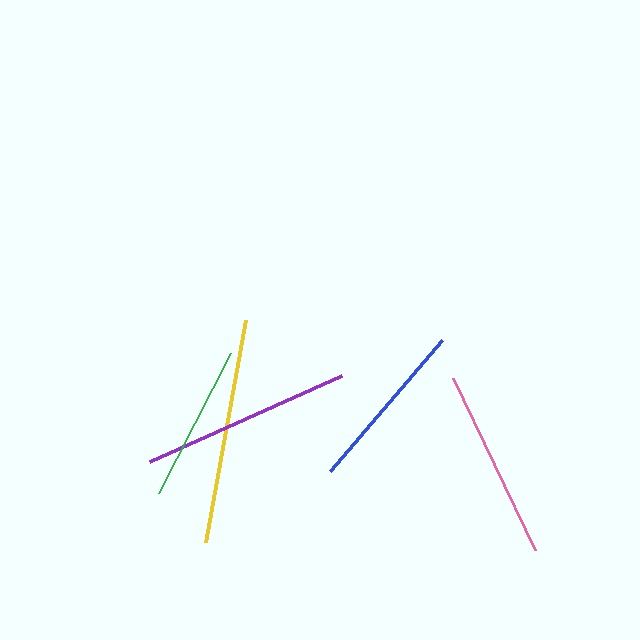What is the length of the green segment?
The green segment is approximately 157 pixels long.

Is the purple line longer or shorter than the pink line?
The purple line is longer than the pink line.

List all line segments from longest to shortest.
From longest to shortest: yellow, purple, pink, blue, green.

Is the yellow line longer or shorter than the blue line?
The yellow line is longer than the blue line.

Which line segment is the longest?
The yellow line is the longest at approximately 226 pixels.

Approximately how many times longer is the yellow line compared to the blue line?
The yellow line is approximately 1.3 times the length of the blue line.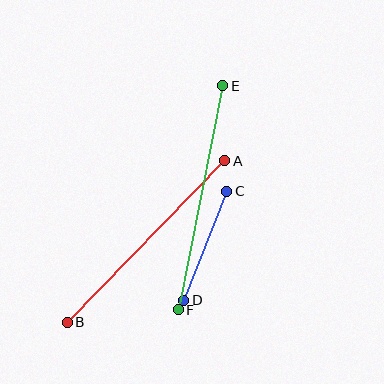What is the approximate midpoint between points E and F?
The midpoint is at approximately (201, 198) pixels.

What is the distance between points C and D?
The distance is approximately 117 pixels.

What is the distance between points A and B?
The distance is approximately 226 pixels.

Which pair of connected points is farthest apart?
Points E and F are farthest apart.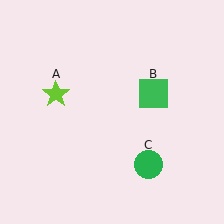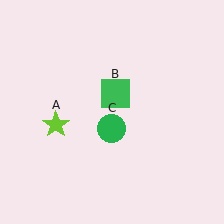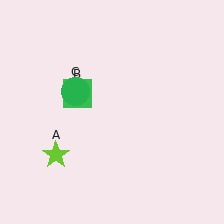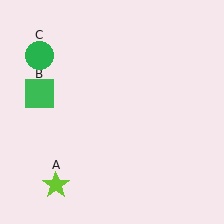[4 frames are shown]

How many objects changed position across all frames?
3 objects changed position: lime star (object A), green square (object B), green circle (object C).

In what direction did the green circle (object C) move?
The green circle (object C) moved up and to the left.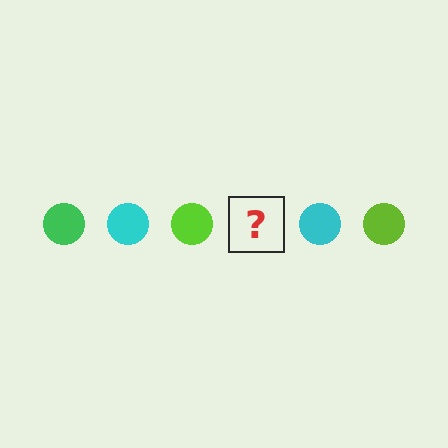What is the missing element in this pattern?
The missing element is a green circle.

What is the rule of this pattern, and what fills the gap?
The rule is that the pattern cycles through green, cyan, lime circles. The gap should be filled with a green circle.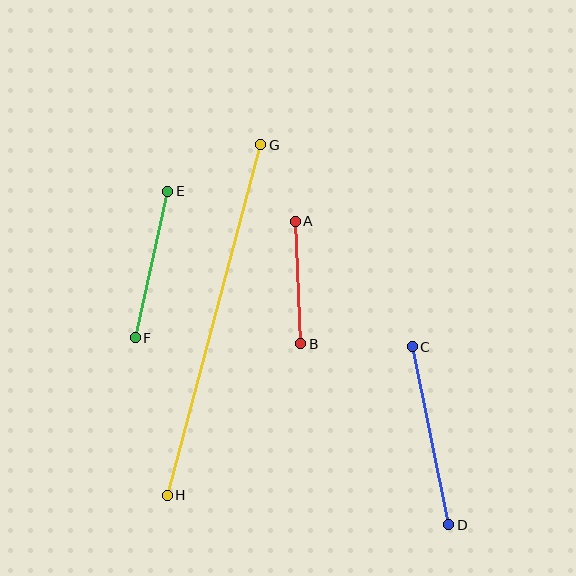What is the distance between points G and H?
The distance is approximately 363 pixels.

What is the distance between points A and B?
The distance is approximately 123 pixels.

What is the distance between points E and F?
The distance is approximately 150 pixels.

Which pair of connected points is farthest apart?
Points G and H are farthest apart.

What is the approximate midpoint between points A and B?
The midpoint is at approximately (298, 282) pixels.